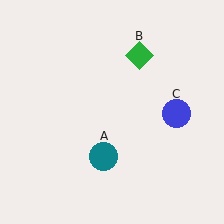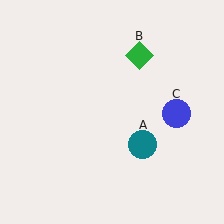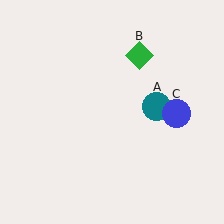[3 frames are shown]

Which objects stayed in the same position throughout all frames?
Green diamond (object B) and blue circle (object C) remained stationary.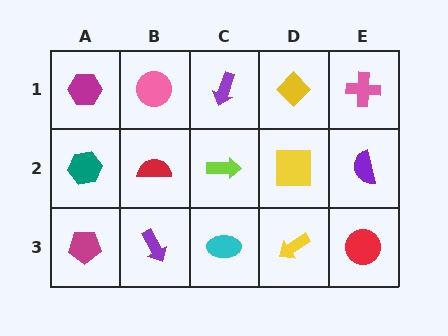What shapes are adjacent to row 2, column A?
A magenta hexagon (row 1, column A), a magenta pentagon (row 3, column A), a red semicircle (row 2, column B).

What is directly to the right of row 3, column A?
A purple arrow.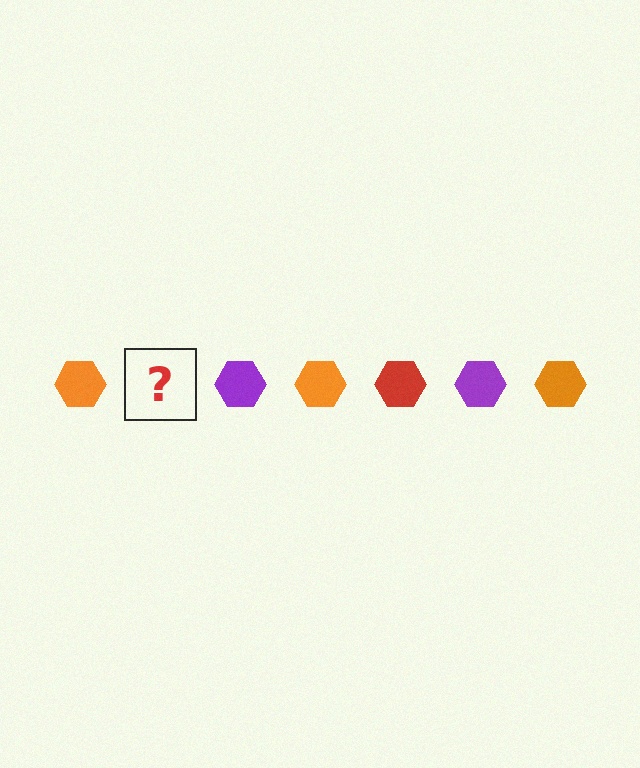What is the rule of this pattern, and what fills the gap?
The rule is that the pattern cycles through orange, red, purple hexagons. The gap should be filled with a red hexagon.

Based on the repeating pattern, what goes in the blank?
The blank should be a red hexagon.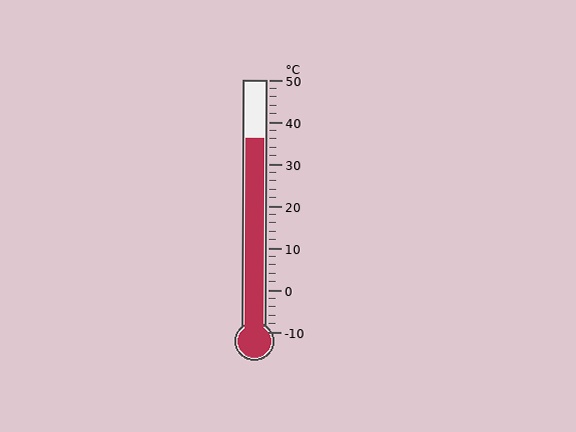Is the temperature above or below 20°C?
The temperature is above 20°C.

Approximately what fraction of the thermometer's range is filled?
The thermometer is filled to approximately 75% of its range.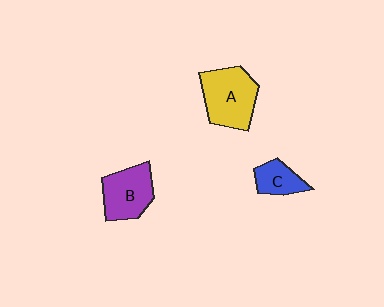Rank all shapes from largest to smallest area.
From largest to smallest: A (yellow), B (purple), C (blue).